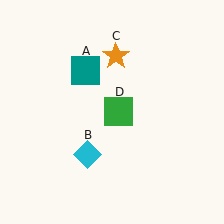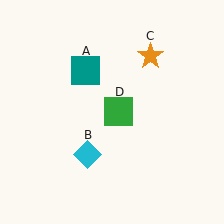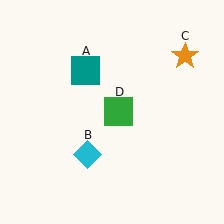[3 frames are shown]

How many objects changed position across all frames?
1 object changed position: orange star (object C).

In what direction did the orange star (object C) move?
The orange star (object C) moved right.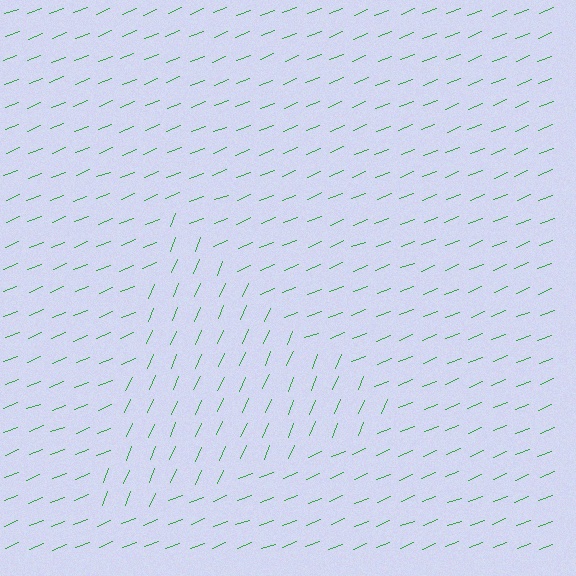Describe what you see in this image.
The image is filled with small green line segments. A triangle region in the image has lines oriented differently from the surrounding lines, creating a visible texture boundary.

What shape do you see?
I see a triangle.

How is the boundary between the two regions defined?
The boundary is defined purely by a change in line orientation (approximately 45 degrees difference). All lines are the same color and thickness.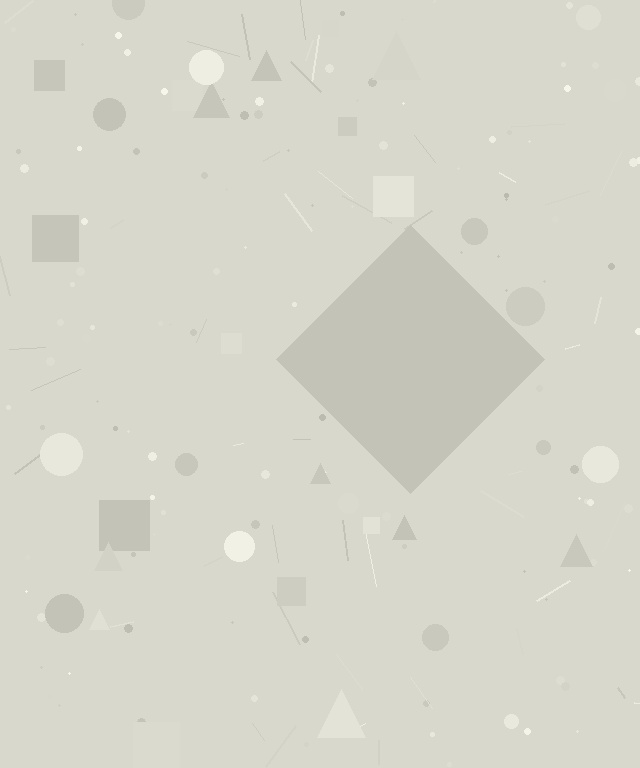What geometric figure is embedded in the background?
A diamond is embedded in the background.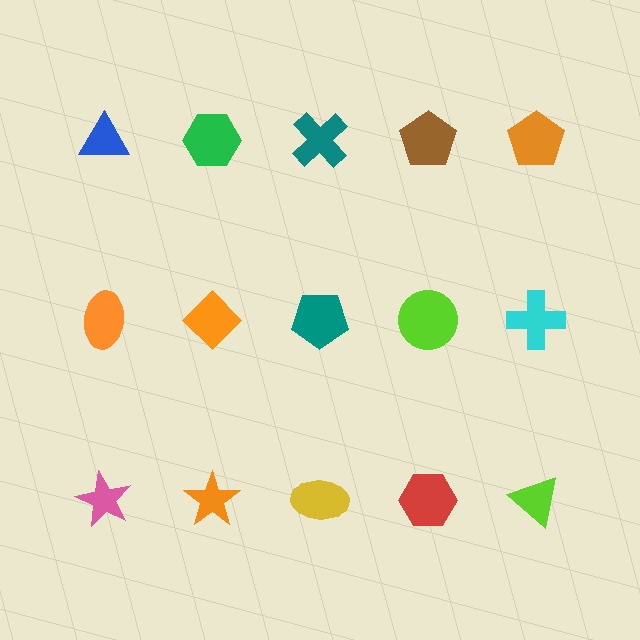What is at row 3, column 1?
A pink star.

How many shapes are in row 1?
5 shapes.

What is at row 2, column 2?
An orange diamond.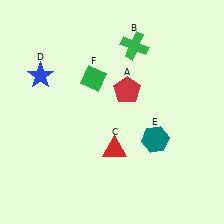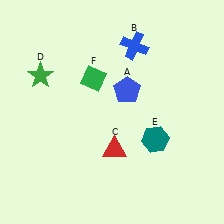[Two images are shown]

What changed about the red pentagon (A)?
In Image 1, A is red. In Image 2, it changed to blue.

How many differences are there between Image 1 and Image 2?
There are 3 differences between the two images.